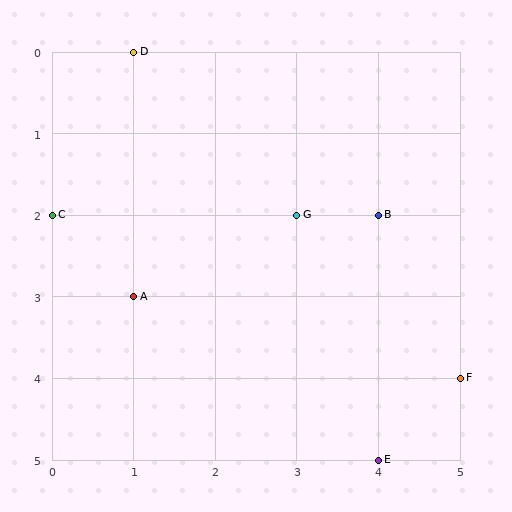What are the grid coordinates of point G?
Point G is at grid coordinates (3, 2).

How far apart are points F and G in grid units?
Points F and G are 2 columns and 2 rows apart (about 2.8 grid units diagonally).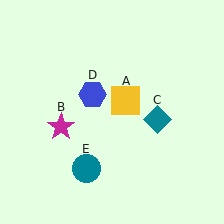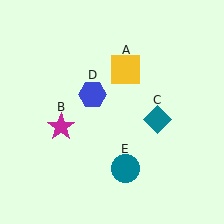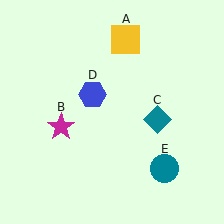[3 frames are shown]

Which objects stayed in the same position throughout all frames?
Magenta star (object B) and teal diamond (object C) and blue hexagon (object D) remained stationary.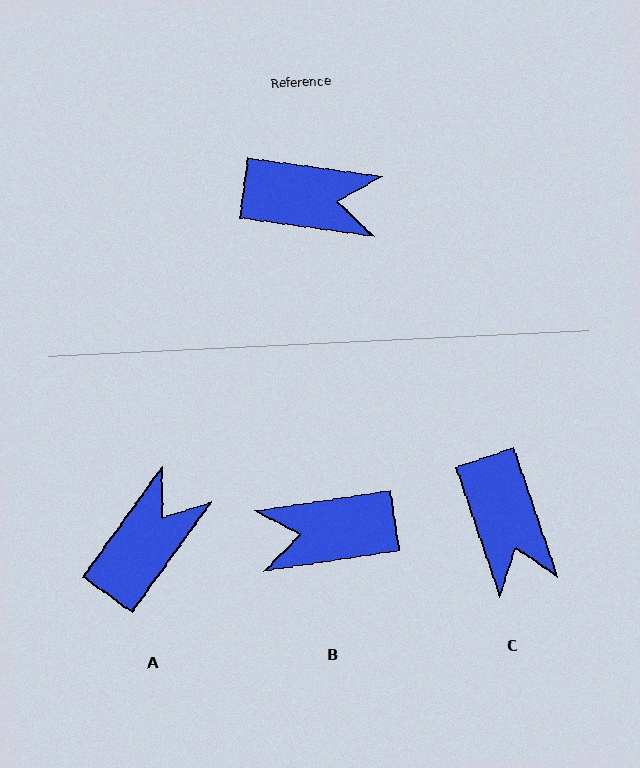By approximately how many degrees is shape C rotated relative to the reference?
Approximately 63 degrees clockwise.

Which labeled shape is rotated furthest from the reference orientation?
B, about 164 degrees away.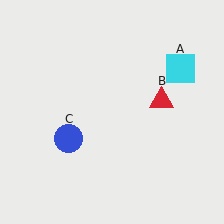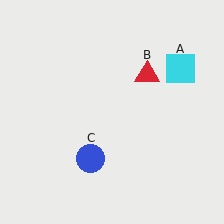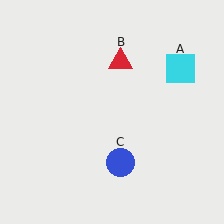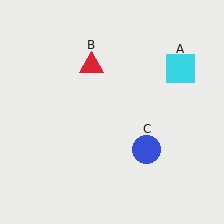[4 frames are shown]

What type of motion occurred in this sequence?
The red triangle (object B), blue circle (object C) rotated counterclockwise around the center of the scene.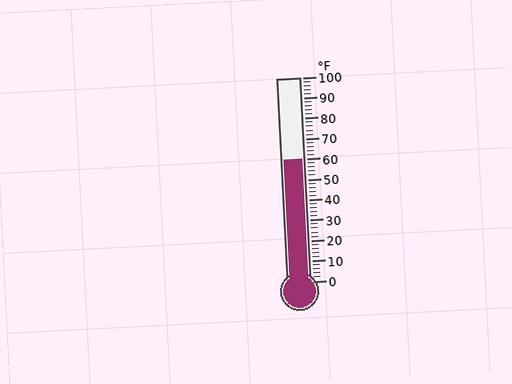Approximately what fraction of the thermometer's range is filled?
The thermometer is filled to approximately 60% of its range.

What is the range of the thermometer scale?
The thermometer scale ranges from 0°F to 100°F.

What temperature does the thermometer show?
The thermometer shows approximately 60°F.